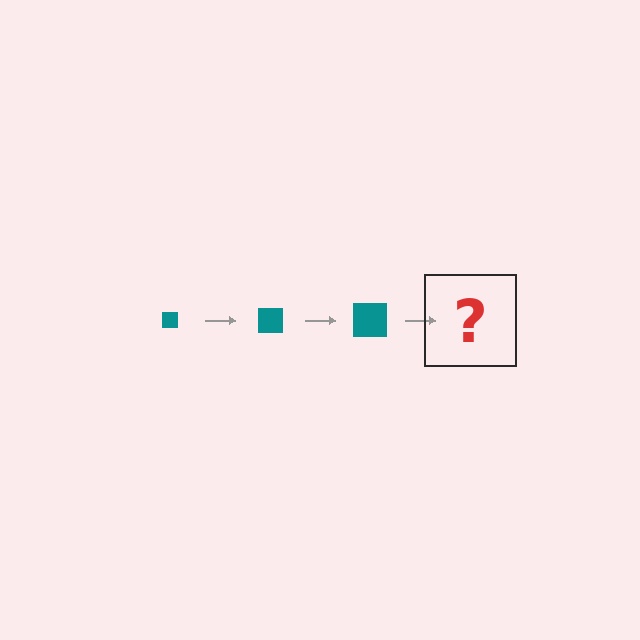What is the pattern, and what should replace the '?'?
The pattern is that the square gets progressively larger each step. The '?' should be a teal square, larger than the previous one.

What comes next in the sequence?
The next element should be a teal square, larger than the previous one.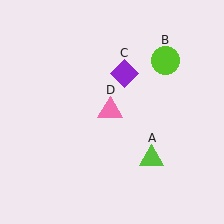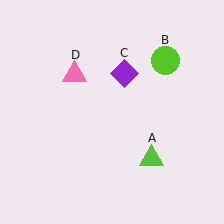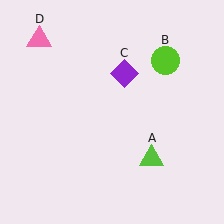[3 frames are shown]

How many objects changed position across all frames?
1 object changed position: pink triangle (object D).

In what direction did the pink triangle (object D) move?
The pink triangle (object D) moved up and to the left.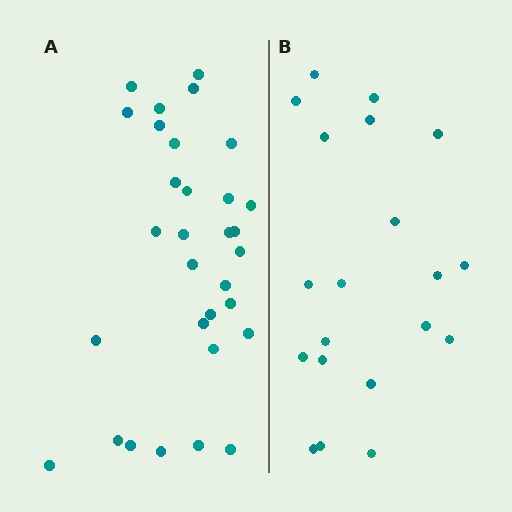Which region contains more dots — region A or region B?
Region A (the left region) has more dots.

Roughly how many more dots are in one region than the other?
Region A has roughly 12 or so more dots than region B.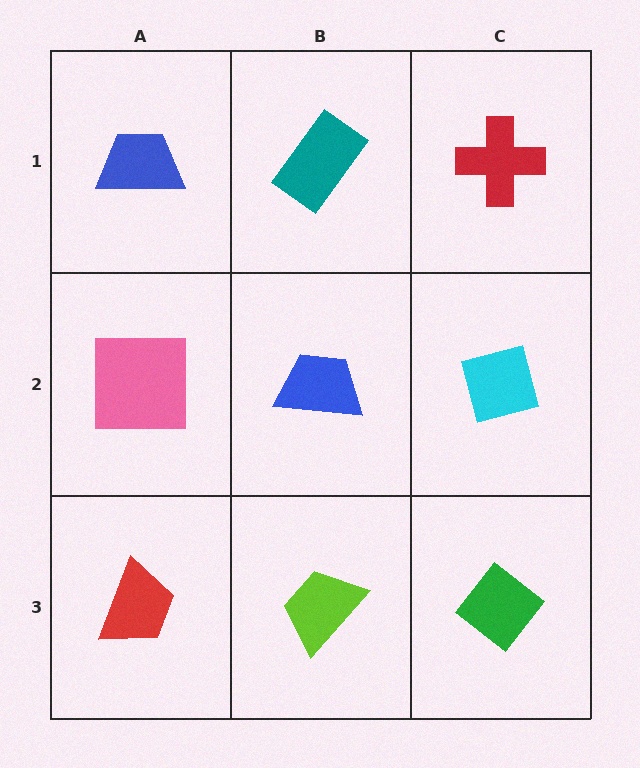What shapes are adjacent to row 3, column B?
A blue trapezoid (row 2, column B), a red trapezoid (row 3, column A), a green diamond (row 3, column C).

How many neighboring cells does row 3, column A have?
2.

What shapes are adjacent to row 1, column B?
A blue trapezoid (row 2, column B), a blue trapezoid (row 1, column A), a red cross (row 1, column C).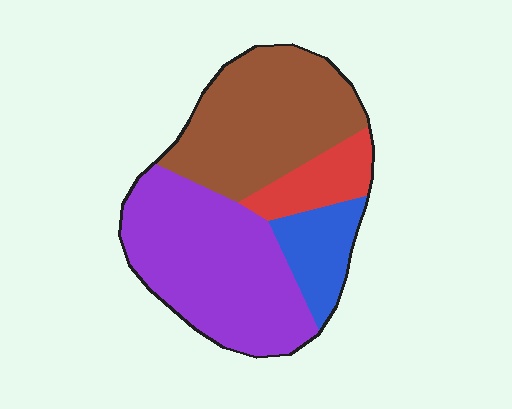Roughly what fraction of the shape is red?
Red covers around 10% of the shape.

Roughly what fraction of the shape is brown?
Brown covers 36% of the shape.